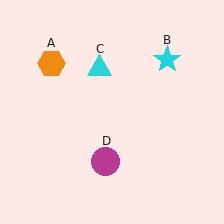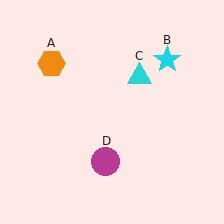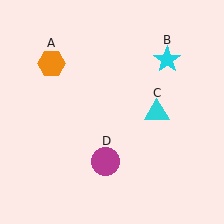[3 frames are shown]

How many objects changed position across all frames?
1 object changed position: cyan triangle (object C).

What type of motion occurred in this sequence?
The cyan triangle (object C) rotated clockwise around the center of the scene.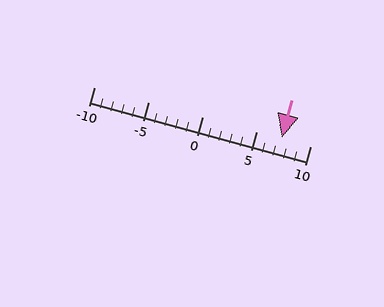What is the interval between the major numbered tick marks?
The major tick marks are spaced 5 units apart.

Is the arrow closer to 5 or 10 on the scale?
The arrow is closer to 5.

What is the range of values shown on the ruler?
The ruler shows values from -10 to 10.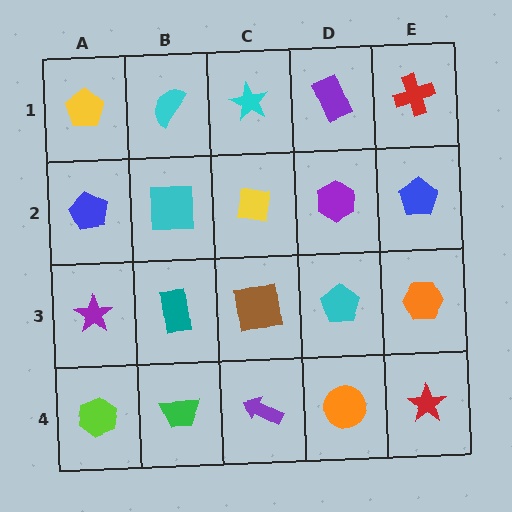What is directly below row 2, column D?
A cyan pentagon.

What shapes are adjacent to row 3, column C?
A yellow square (row 2, column C), a purple arrow (row 4, column C), a teal rectangle (row 3, column B), a cyan pentagon (row 3, column D).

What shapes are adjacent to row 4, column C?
A brown square (row 3, column C), a green trapezoid (row 4, column B), an orange circle (row 4, column D).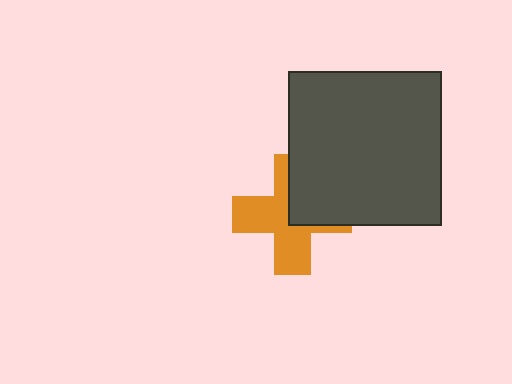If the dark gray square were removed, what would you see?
You would see the complete orange cross.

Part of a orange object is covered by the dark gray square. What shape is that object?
It is a cross.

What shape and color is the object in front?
The object in front is a dark gray square.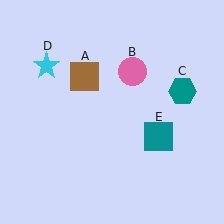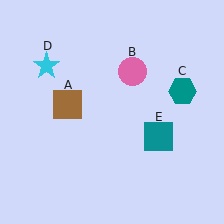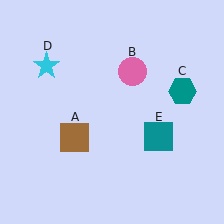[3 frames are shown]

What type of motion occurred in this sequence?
The brown square (object A) rotated counterclockwise around the center of the scene.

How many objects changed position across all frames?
1 object changed position: brown square (object A).